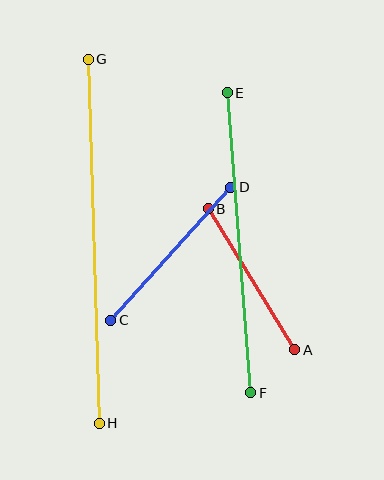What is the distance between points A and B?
The distance is approximately 165 pixels.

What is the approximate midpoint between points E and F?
The midpoint is at approximately (239, 243) pixels.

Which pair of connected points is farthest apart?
Points G and H are farthest apart.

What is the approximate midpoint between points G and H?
The midpoint is at approximately (94, 241) pixels.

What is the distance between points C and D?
The distance is approximately 179 pixels.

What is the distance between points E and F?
The distance is approximately 301 pixels.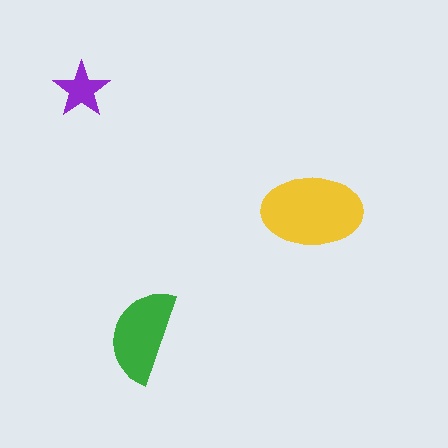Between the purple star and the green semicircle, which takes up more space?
The green semicircle.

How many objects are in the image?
There are 3 objects in the image.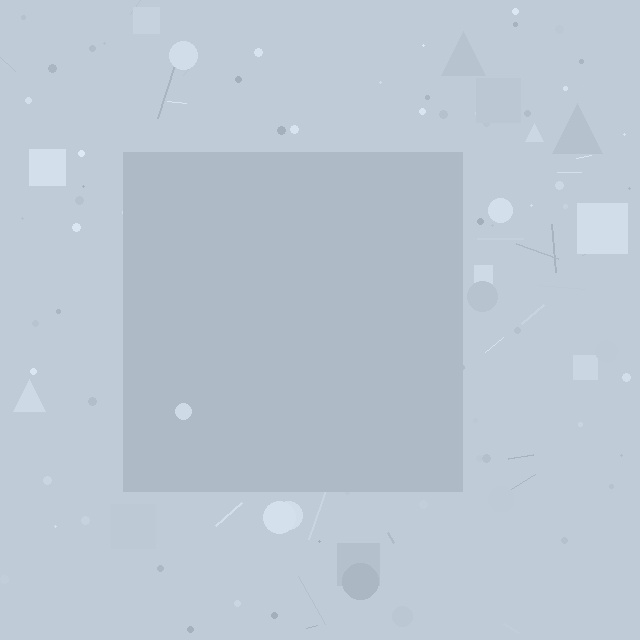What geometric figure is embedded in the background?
A square is embedded in the background.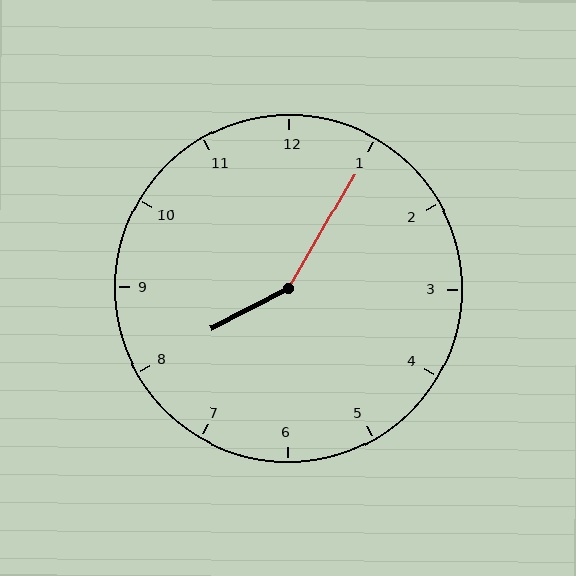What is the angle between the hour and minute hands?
Approximately 148 degrees.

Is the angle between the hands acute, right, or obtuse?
It is obtuse.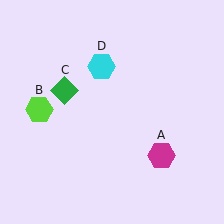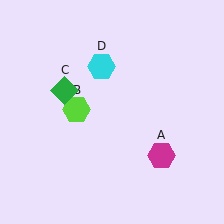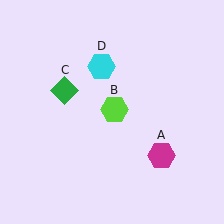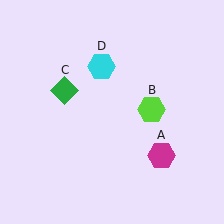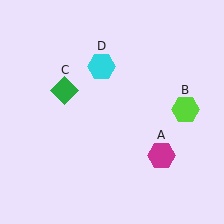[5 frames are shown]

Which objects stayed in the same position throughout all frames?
Magenta hexagon (object A) and green diamond (object C) and cyan hexagon (object D) remained stationary.